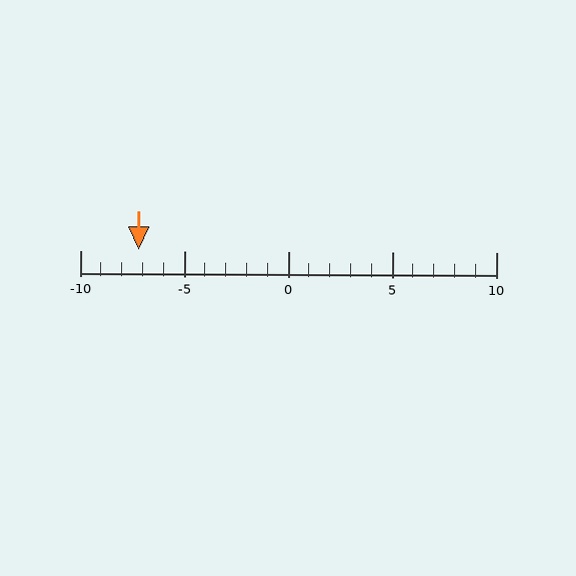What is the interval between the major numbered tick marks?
The major tick marks are spaced 5 units apart.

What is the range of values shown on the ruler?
The ruler shows values from -10 to 10.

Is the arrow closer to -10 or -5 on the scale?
The arrow is closer to -5.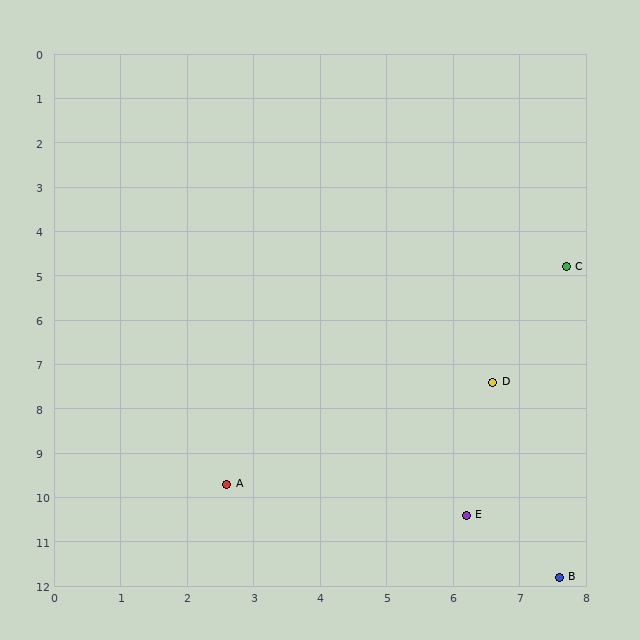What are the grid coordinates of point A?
Point A is at approximately (2.6, 9.7).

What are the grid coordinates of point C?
Point C is at approximately (7.7, 4.8).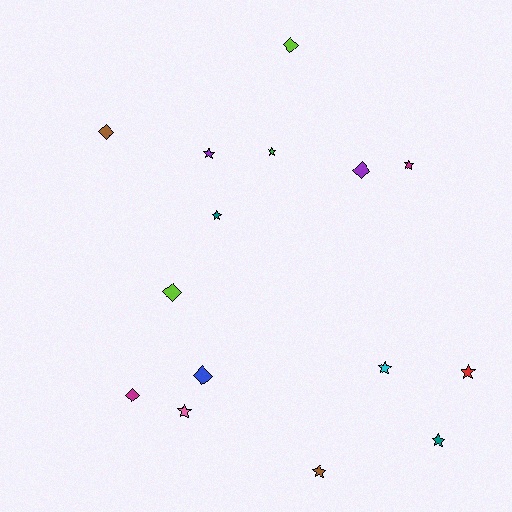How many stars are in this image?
There are 9 stars.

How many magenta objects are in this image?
There are 2 magenta objects.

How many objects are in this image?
There are 15 objects.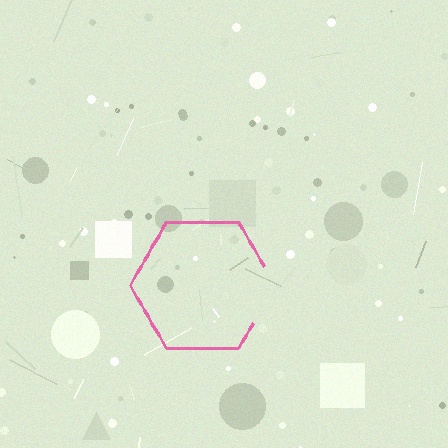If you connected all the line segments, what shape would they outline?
They would outline a hexagon.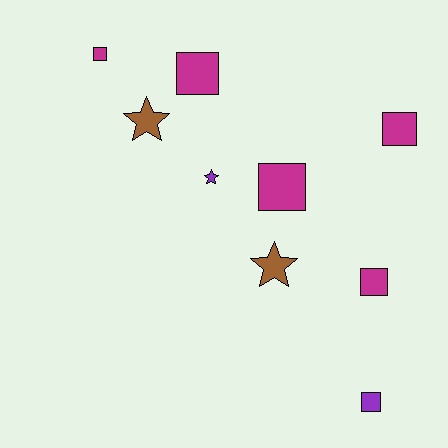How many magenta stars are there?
There are no magenta stars.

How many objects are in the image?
There are 9 objects.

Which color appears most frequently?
Magenta, with 5 objects.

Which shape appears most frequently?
Square, with 6 objects.